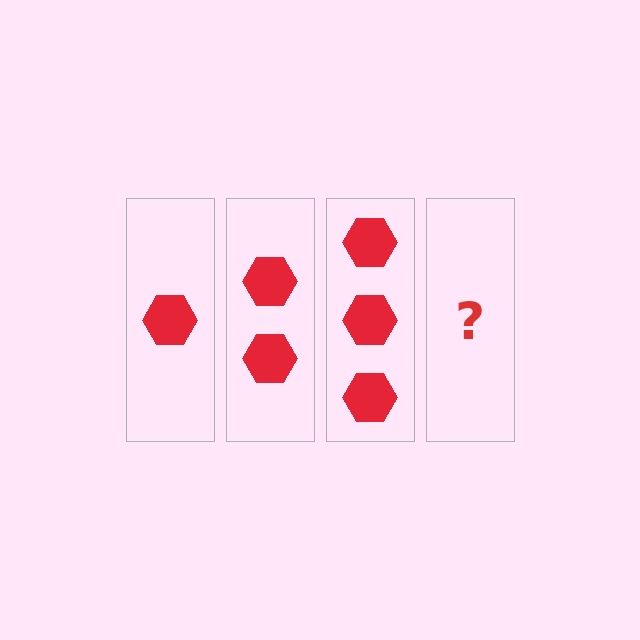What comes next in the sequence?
The next element should be 4 hexagons.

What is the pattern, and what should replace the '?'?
The pattern is that each step adds one more hexagon. The '?' should be 4 hexagons.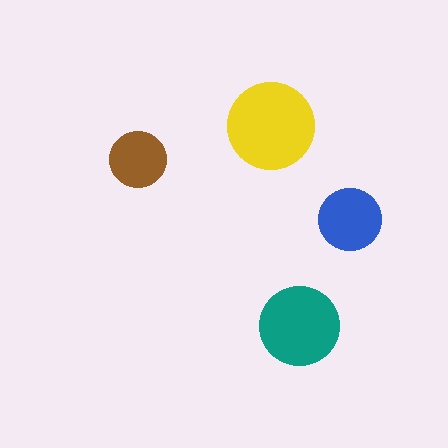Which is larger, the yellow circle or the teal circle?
The yellow one.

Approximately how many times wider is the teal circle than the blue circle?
About 1.5 times wider.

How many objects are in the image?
There are 4 objects in the image.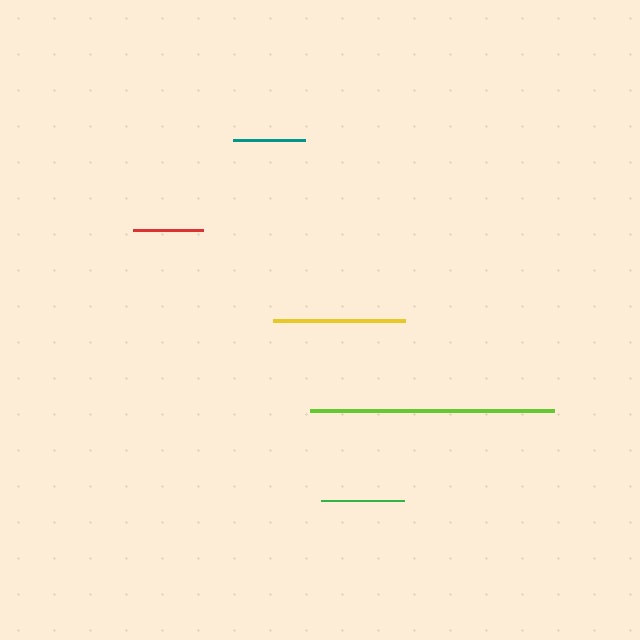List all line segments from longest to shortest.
From longest to shortest: lime, yellow, green, teal, red.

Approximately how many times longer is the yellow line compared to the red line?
The yellow line is approximately 1.9 times the length of the red line.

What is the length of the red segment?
The red segment is approximately 70 pixels long.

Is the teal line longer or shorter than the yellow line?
The yellow line is longer than the teal line.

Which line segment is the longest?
The lime line is the longest at approximately 244 pixels.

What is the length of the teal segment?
The teal segment is approximately 72 pixels long.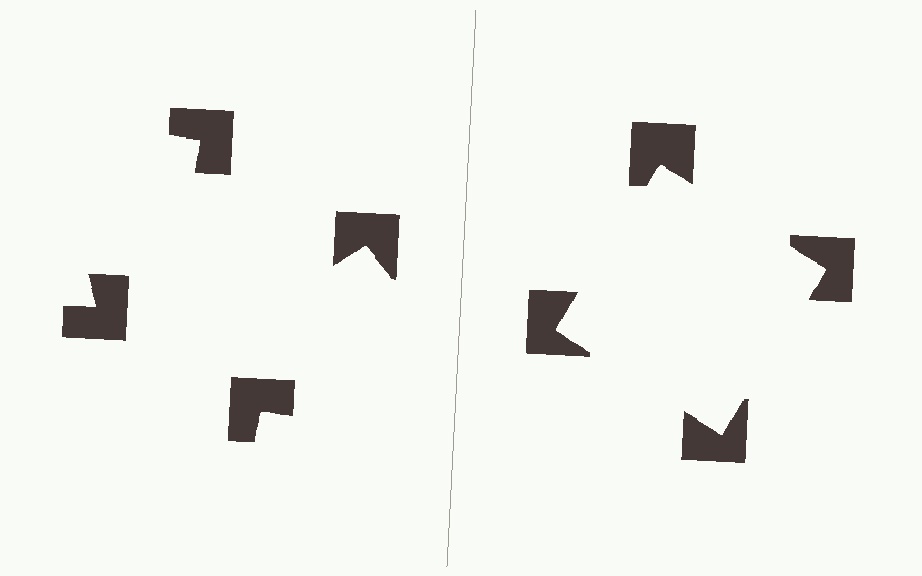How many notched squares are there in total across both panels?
8 — 4 on each side.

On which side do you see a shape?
An illusory square appears on the right side. On the left side the wedge cuts are rotated, so no coherent shape forms.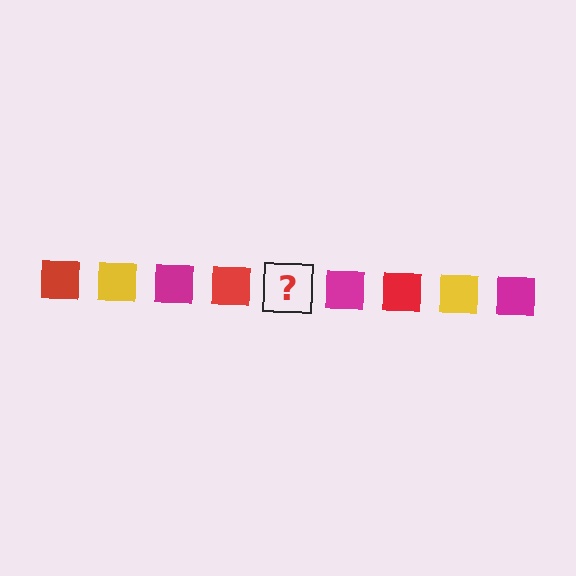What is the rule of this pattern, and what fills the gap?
The rule is that the pattern cycles through red, yellow, magenta squares. The gap should be filled with a yellow square.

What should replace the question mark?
The question mark should be replaced with a yellow square.